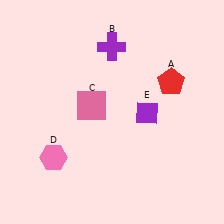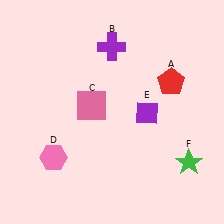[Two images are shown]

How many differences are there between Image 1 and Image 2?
There is 1 difference between the two images.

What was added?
A green star (F) was added in Image 2.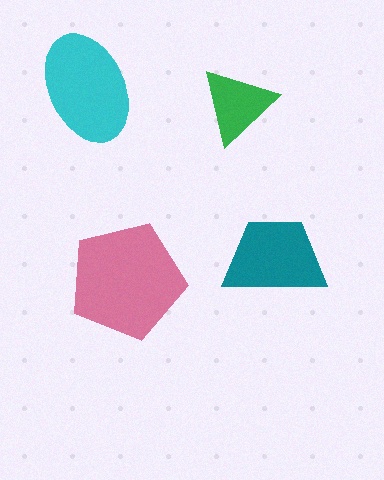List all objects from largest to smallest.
The pink pentagon, the cyan ellipse, the teal trapezoid, the green triangle.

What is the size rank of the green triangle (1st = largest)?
4th.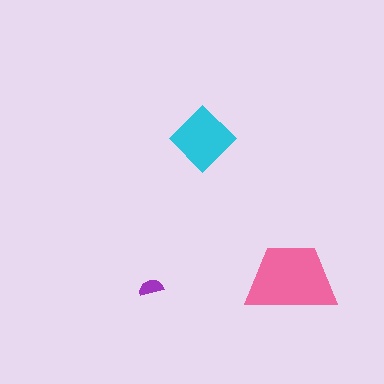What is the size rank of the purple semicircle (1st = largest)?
3rd.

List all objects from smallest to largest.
The purple semicircle, the cyan diamond, the pink trapezoid.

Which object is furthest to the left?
The purple semicircle is leftmost.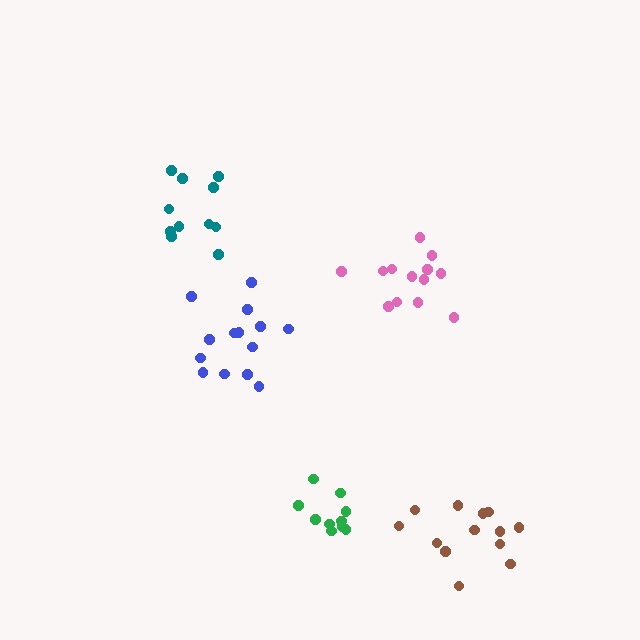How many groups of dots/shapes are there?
There are 5 groups.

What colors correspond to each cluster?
The clusters are colored: pink, teal, blue, brown, green.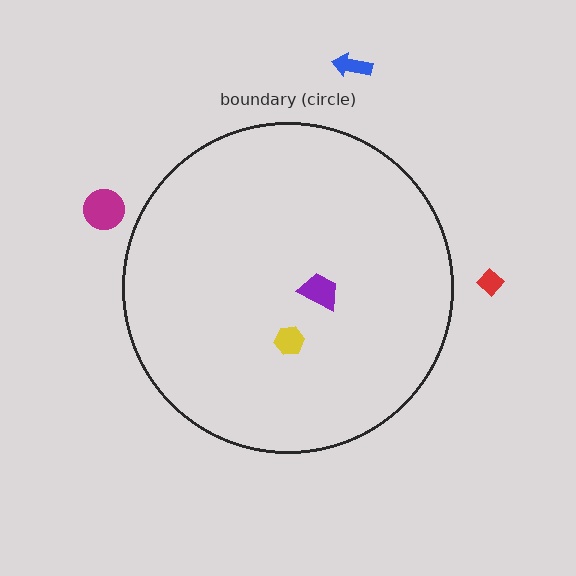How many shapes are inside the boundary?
2 inside, 3 outside.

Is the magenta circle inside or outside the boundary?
Outside.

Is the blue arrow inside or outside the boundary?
Outside.